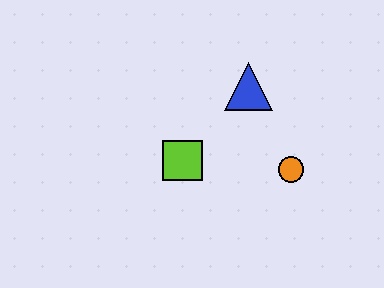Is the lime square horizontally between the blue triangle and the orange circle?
No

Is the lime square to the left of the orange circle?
Yes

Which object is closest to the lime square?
The blue triangle is closest to the lime square.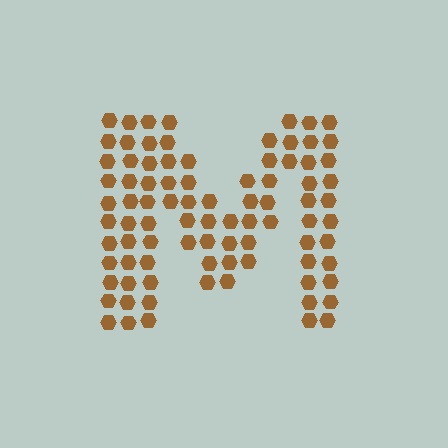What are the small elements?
The small elements are hexagons.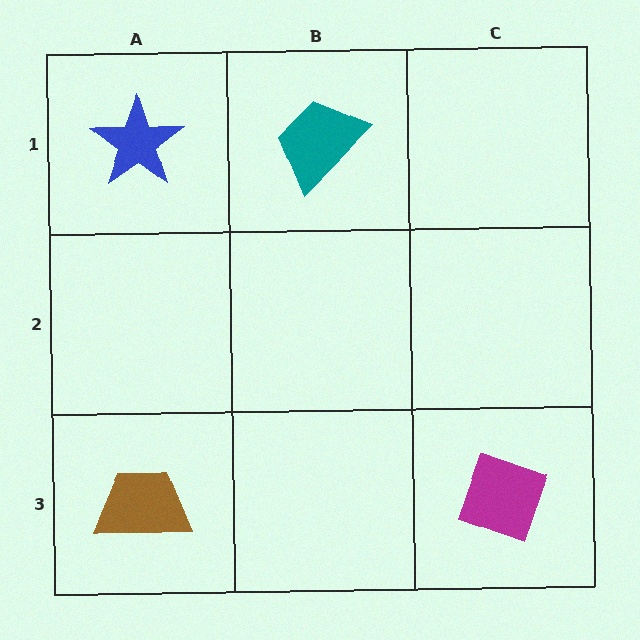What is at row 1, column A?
A blue star.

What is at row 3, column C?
A magenta diamond.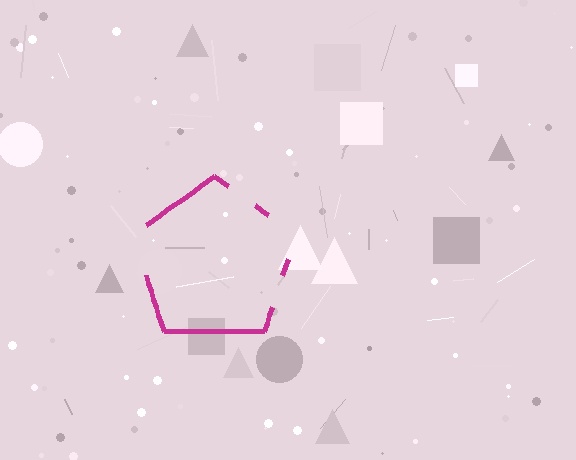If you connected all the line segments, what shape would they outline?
They would outline a pentagon.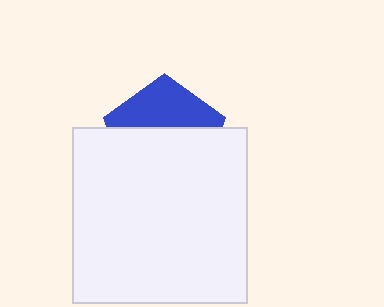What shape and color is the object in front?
The object in front is a white square.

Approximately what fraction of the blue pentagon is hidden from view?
Roughly 60% of the blue pentagon is hidden behind the white square.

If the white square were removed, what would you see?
You would see the complete blue pentagon.